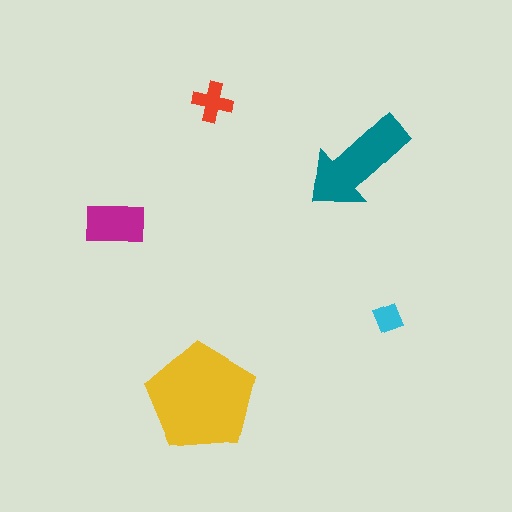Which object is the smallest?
The cyan diamond.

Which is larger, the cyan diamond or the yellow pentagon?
The yellow pentagon.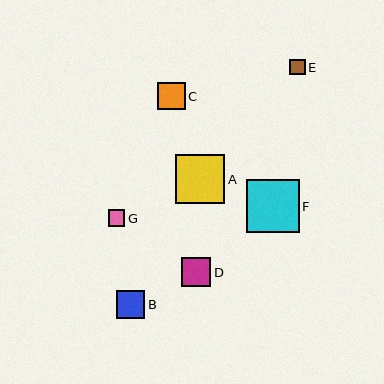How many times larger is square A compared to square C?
Square A is approximately 1.8 times the size of square C.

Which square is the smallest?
Square E is the smallest with a size of approximately 16 pixels.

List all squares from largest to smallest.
From largest to smallest: F, A, D, B, C, G, E.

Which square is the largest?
Square F is the largest with a size of approximately 52 pixels.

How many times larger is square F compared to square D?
Square F is approximately 1.8 times the size of square D.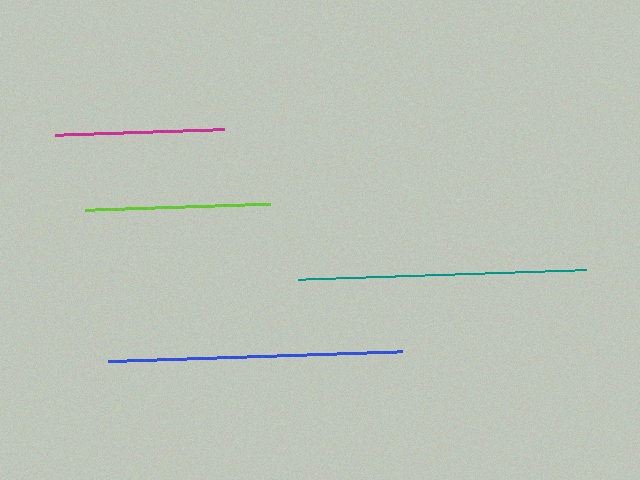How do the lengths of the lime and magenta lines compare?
The lime and magenta lines are approximately the same length.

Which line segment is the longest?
The blue line is the longest at approximately 295 pixels.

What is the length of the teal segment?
The teal segment is approximately 288 pixels long.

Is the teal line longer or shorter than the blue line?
The blue line is longer than the teal line.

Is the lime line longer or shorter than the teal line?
The teal line is longer than the lime line.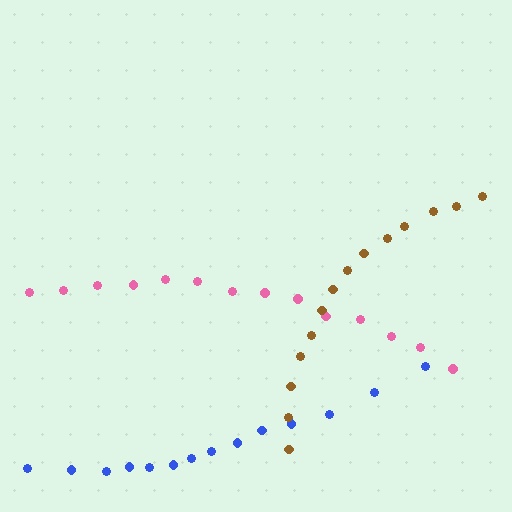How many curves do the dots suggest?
There are 3 distinct paths.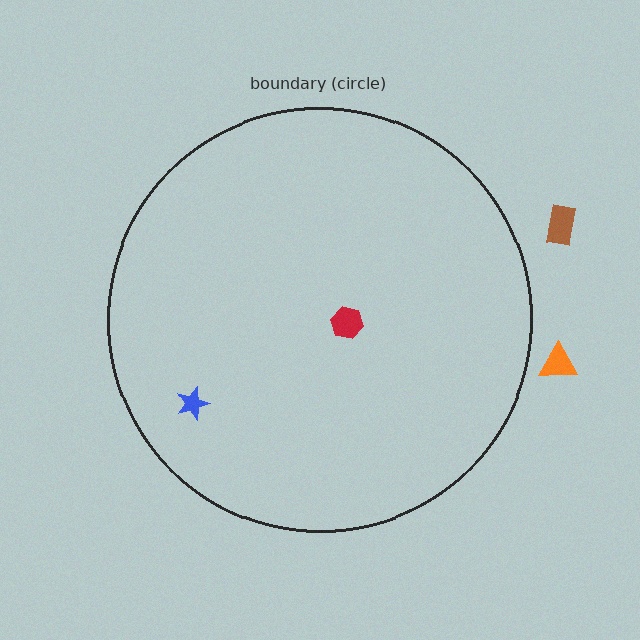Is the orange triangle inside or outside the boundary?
Outside.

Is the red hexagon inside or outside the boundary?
Inside.